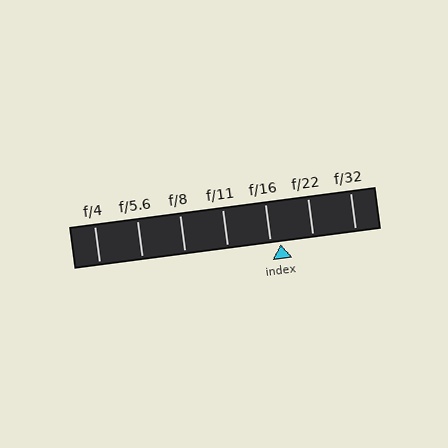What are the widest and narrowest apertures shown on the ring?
The widest aperture shown is f/4 and the narrowest is f/32.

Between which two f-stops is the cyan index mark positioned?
The index mark is between f/16 and f/22.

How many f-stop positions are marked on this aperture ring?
There are 7 f-stop positions marked.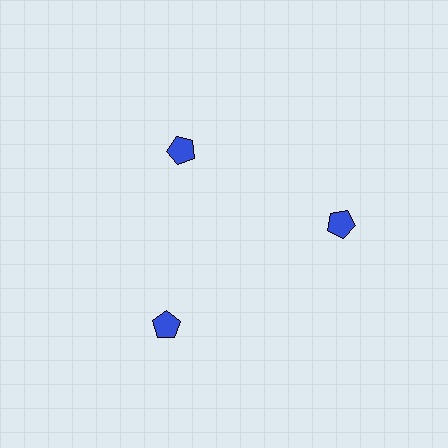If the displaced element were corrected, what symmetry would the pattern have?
It would have 3-fold rotational symmetry — the pattern would map onto itself every 120 degrees.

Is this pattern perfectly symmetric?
No. The 3 blue pentagons are arranged in a ring, but one element near the 11 o'clock position is pulled inward toward the center, breaking the 3-fold rotational symmetry.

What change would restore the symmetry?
The symmetry would be restored by moving it outward, back onto the ring so that all 3 pentagons sit at equal angles and equal distance from the center.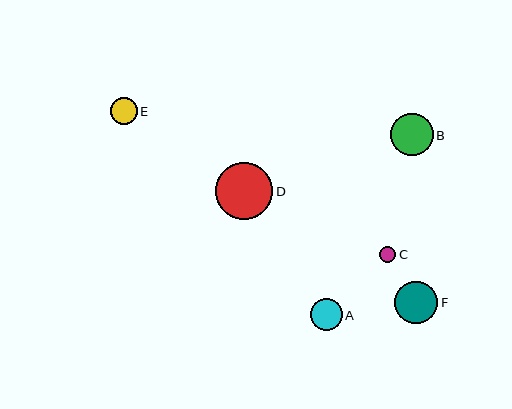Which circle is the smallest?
Circle C is the smallest with a size of approximately 16 pixels.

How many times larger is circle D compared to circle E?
Circle D is approximately 2.1 times the size of circle E.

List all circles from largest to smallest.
From largest to smallest: D, F, B, A, E, C.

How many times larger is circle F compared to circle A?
Circle F is approximately 1.3 times the size of circle A.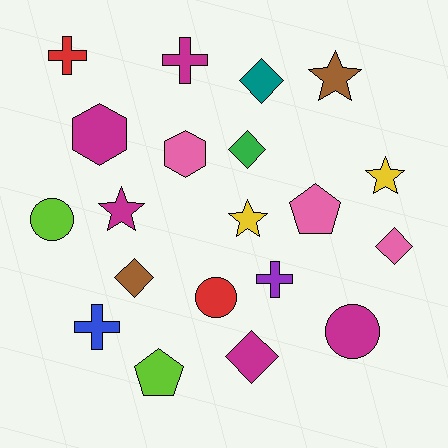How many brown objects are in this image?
There are 2 brown objects.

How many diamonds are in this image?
There are 5 diamonds.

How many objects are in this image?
There are 20 objects.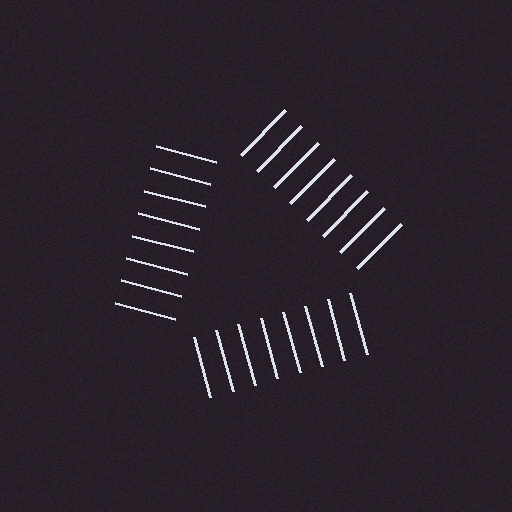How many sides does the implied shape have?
3 sides — the line-ends trace a triangle.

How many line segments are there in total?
24 — 8 along each of the 3 edges.